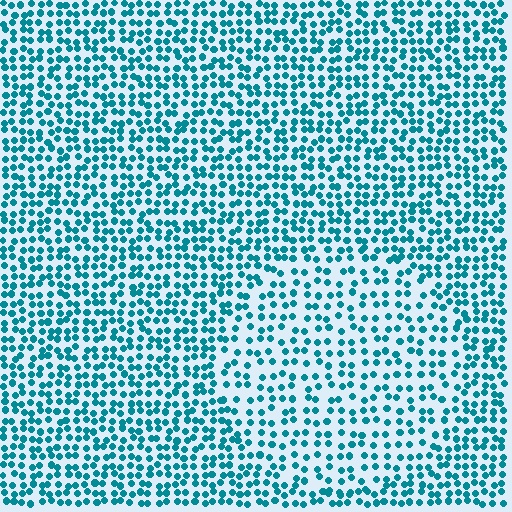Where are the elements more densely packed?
The elements are more densely packed outside the circle boundary.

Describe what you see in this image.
The image contains small teal elements arranged at two different densities. A circle-shaped region is visible where the elements are less densely packed than the surrounding area.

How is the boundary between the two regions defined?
The boundary is defined by a change in element density (approximately 1.6x ratio). All elements are the same color, size, and shape.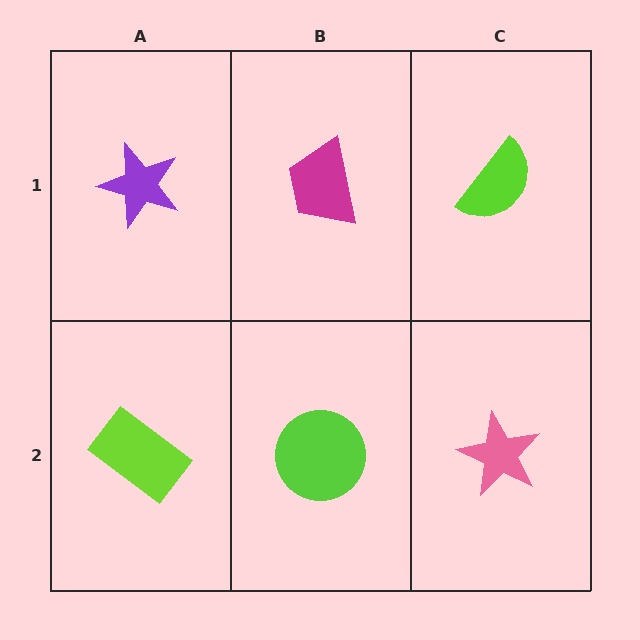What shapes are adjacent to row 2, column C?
A lime semicircle (row 1, column C), a lime circle (row 2, column B).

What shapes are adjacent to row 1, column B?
A lime circle (row 2, column B), a purple star (row 1, column A), a lime semicircle (row 1, column C).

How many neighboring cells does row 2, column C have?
2.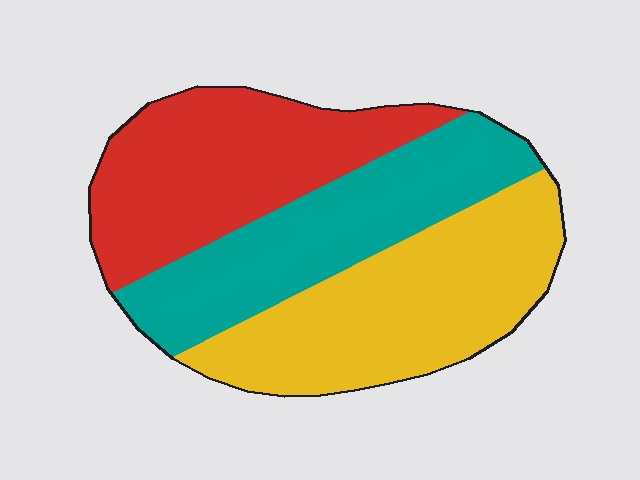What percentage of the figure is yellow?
Yellow takes up between a third and a half of the figure.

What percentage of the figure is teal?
Teal covers about 30% of the figure.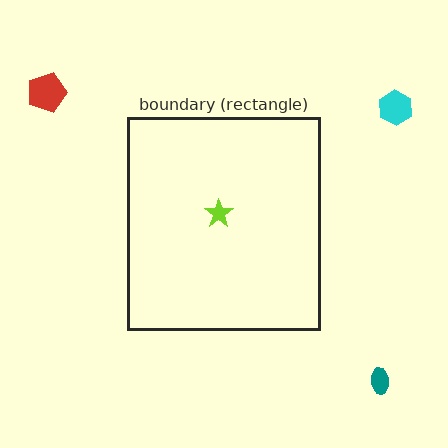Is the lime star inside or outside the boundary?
Inside.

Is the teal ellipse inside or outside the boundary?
Outside.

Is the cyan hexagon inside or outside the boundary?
Outside.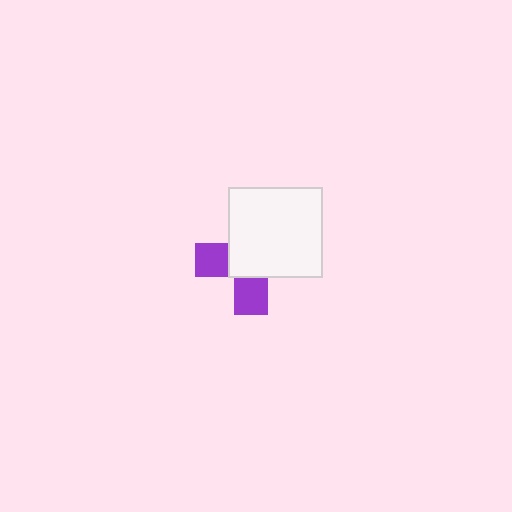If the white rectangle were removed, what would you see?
You would see the complete purple cross.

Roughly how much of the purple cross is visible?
A small part of it is visible (roughly 37%).